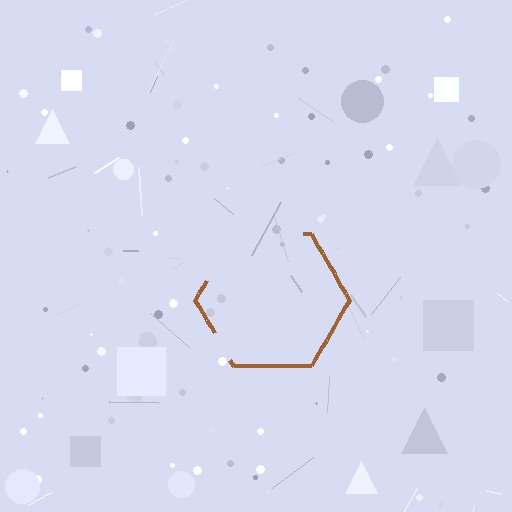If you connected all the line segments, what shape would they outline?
They would outline a hexagon.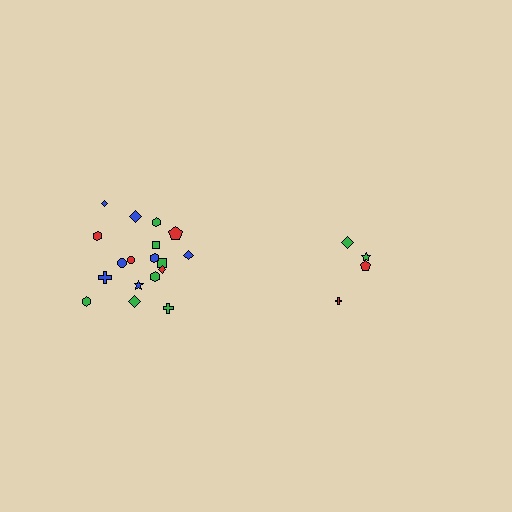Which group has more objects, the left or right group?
The left group.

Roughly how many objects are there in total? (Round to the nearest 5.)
Roughly 20 objects in total.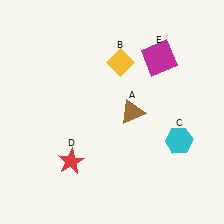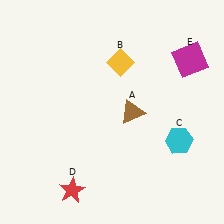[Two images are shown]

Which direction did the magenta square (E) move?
The magenta square (E) moved right.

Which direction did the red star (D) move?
The red star (D) moved down.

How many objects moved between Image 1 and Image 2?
2 objects moved between the two images.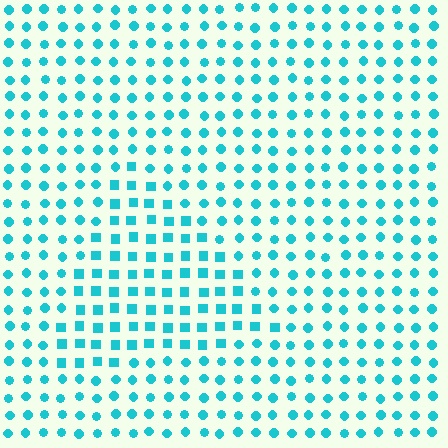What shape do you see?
I see a triangle.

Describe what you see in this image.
The image is filled with small cyan elements arranged in a uniform grid. A triangle-shaped region contains squares, while the surrounding area contains circles. The boundary is defined purely by the change in element shape.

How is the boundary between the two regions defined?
The boundary is defined by a change in element shape: squares inside vs. circles outside. All elements share the same color and spacing.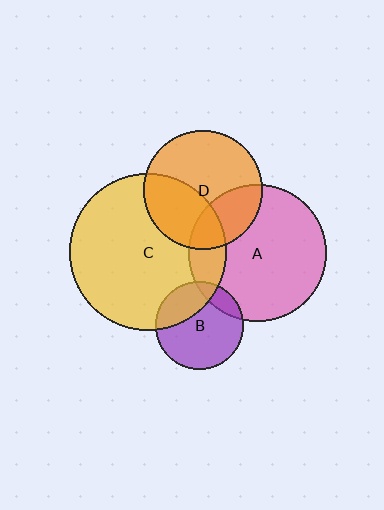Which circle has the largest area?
Circle C (yellow).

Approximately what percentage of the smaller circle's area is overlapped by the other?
Approximately 30%.